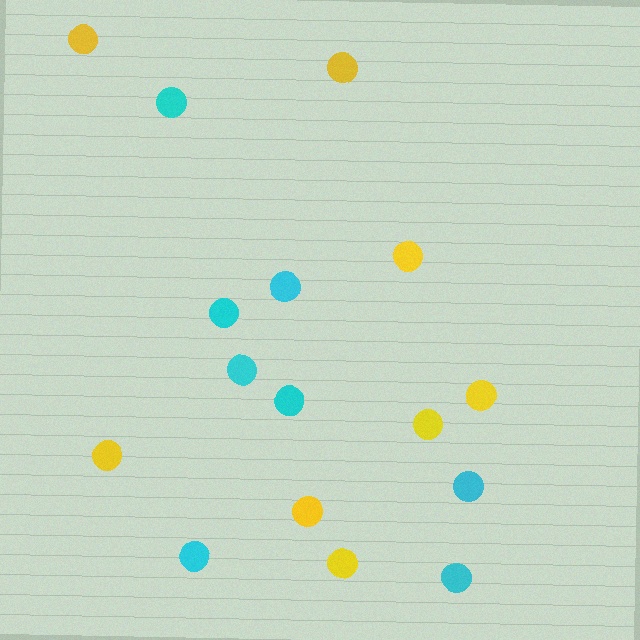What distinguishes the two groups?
There are 2 groups: one group of yellow circles (8) and one group of cyan circles (8).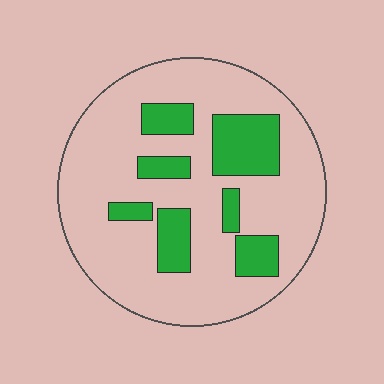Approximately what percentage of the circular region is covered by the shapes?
Approximately 25%.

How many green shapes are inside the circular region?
7.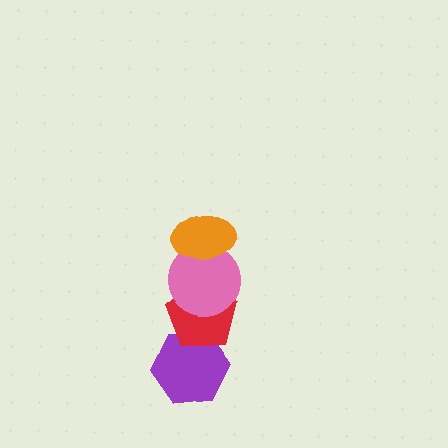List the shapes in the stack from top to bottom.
From top to bottom: the orange ellipse, the pink circle, the red pentagon, the purple hexagon.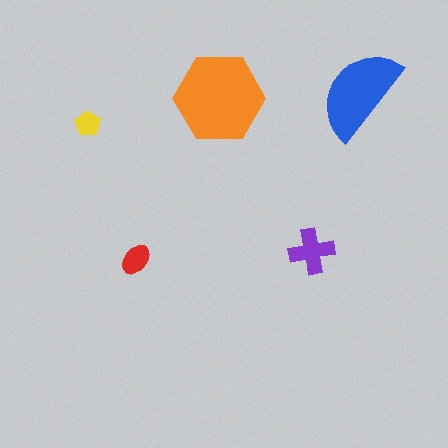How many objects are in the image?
There are 5 objects in the image.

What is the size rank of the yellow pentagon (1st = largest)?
5th.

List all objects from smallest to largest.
The yellow pentagon, the red ellipse, the purple cross, the blue semicircle, the orange hexagon.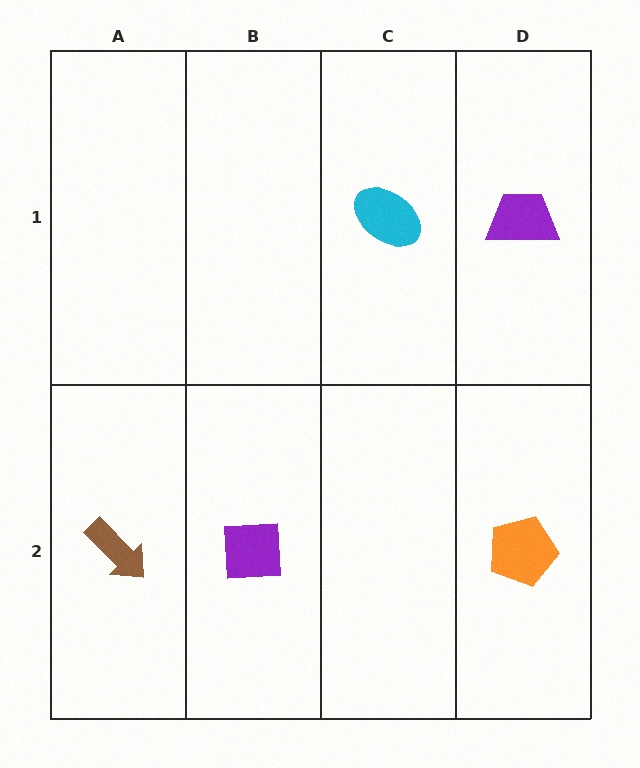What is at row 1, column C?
A cyan ellipse.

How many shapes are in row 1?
2 shapes.